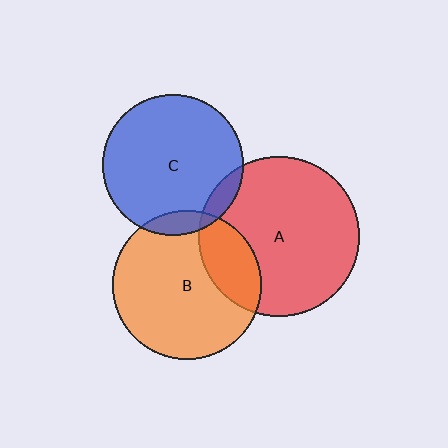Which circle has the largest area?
Circle A (red).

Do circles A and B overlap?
Yes.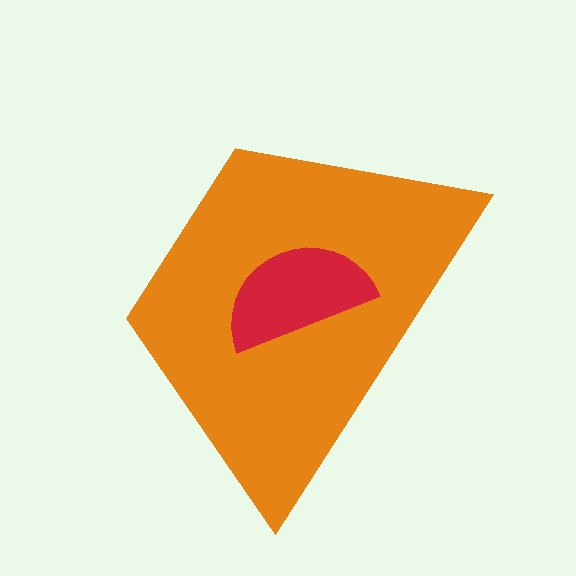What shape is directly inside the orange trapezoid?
The red semicircle.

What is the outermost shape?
The orange trapezoid.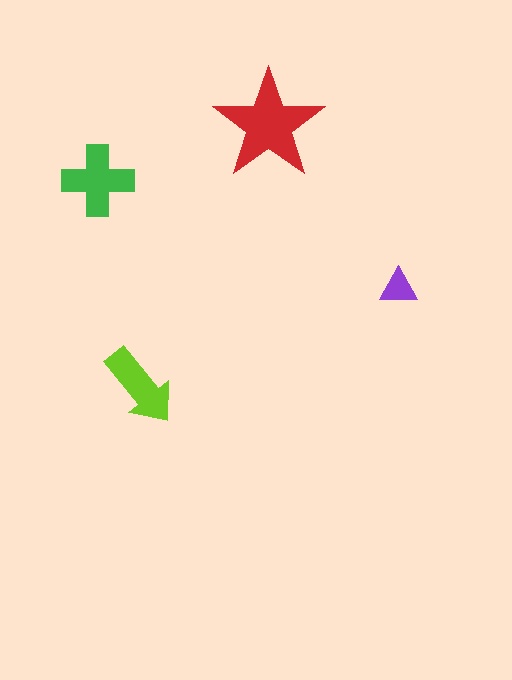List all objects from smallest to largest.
The purple triangle, the lime arrow, the green cross, the red star.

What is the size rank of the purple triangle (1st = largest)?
4th.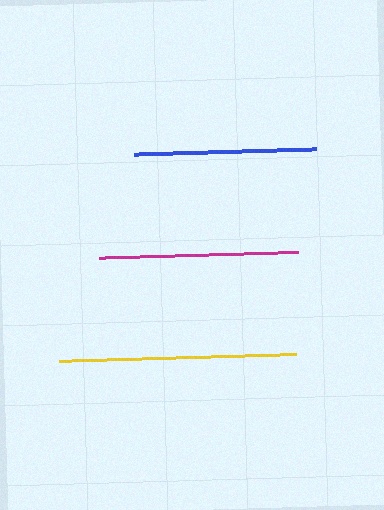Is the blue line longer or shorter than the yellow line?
The yellow line is longer than the blue line.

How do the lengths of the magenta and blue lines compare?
The magenta and blue lines are approximately the same length.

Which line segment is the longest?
The yellow line is the longest at approximately 237 pixels.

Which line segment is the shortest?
The blue line is the shortest at approximately 182 pixels.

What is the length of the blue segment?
The blue segment is approximately 182 pixels long.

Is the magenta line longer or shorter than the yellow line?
The yellow line is longer than the magenta line.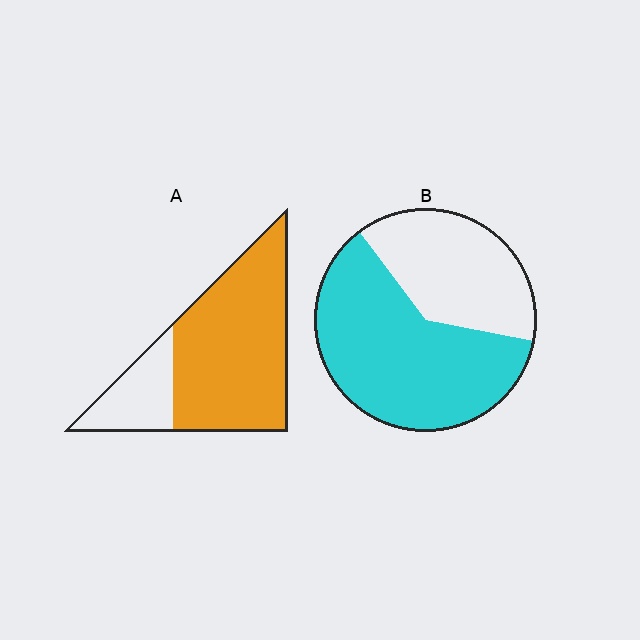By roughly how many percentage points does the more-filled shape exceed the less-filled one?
By roughly 15 percentage points (A over B).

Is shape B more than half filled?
Yes.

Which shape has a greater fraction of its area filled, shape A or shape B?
Shape A.